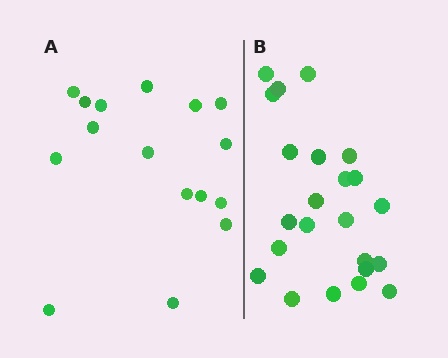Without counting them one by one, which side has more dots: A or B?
Region B (the right region) has more dots.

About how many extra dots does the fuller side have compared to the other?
Region B has roughly 8 or so more dots than region A.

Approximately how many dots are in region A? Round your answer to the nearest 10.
About 20 dots. (The exact count is 16, which rounds to 20.)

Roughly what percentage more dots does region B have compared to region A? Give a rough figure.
About 45% more.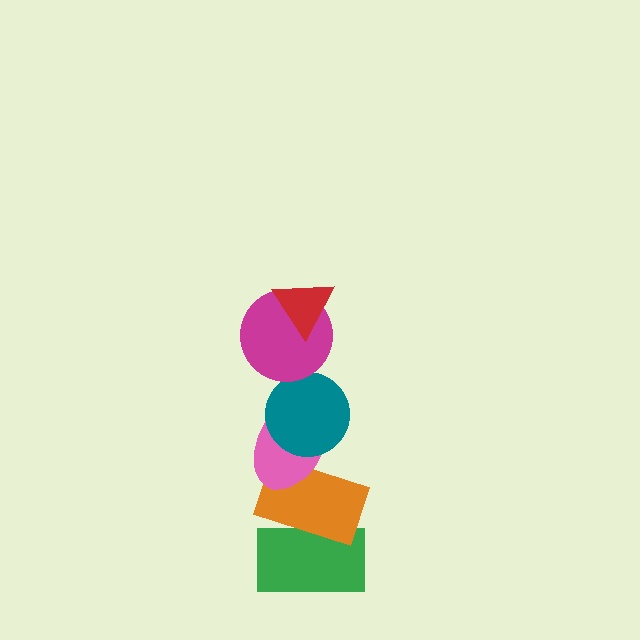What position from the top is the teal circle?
The teal circle is 3rd from the top.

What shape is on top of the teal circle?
The magenta circle is on top of the teal circle.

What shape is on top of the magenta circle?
The red triangle is on top of the magenta circle.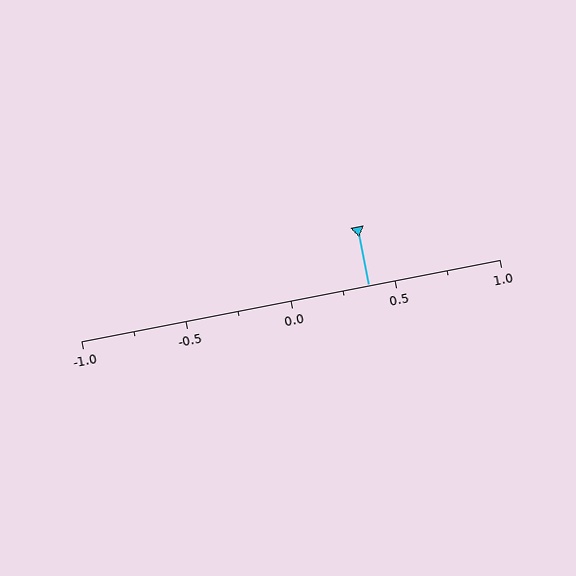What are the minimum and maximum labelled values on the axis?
The axis runs from -1.0 to 1.0.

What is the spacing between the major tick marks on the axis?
The major ticks are spaced 0.5 apart.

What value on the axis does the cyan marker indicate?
The marker indicates approximately 0.38.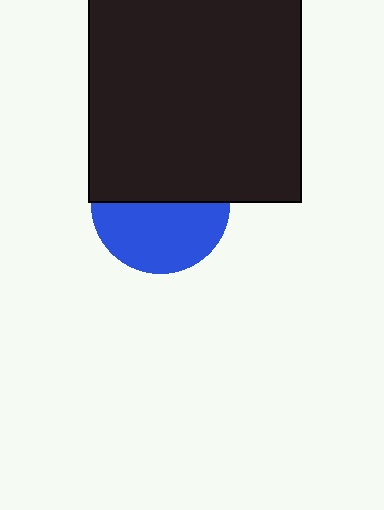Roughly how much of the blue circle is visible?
About half of it is visible (roughly 51%).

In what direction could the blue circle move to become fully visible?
The blue circle could move down. That would shift it out from behind the black square entirely.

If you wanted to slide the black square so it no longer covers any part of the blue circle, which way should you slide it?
Slide it up — that is the most direct way to separate the two shapes.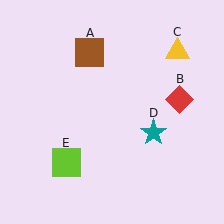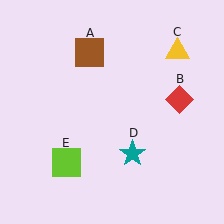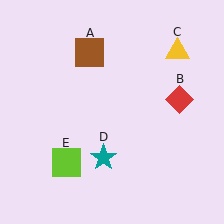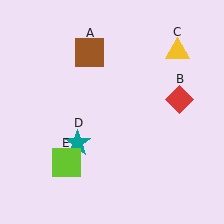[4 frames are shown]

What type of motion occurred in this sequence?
The teal star (object D) rotated clockwise around the center of the scene.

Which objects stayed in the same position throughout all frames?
Brown square (object A) and red diamond (object B) and yellow triangle (object C) and lime square (object E) remained stationary.